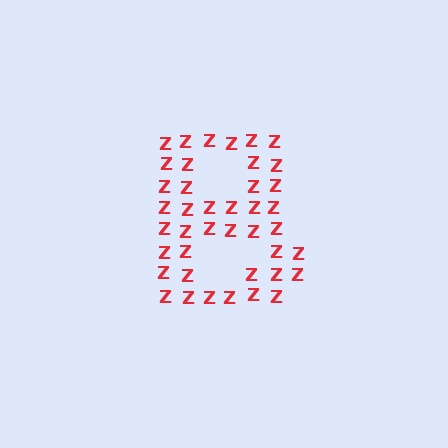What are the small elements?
The small elements are letter Z's.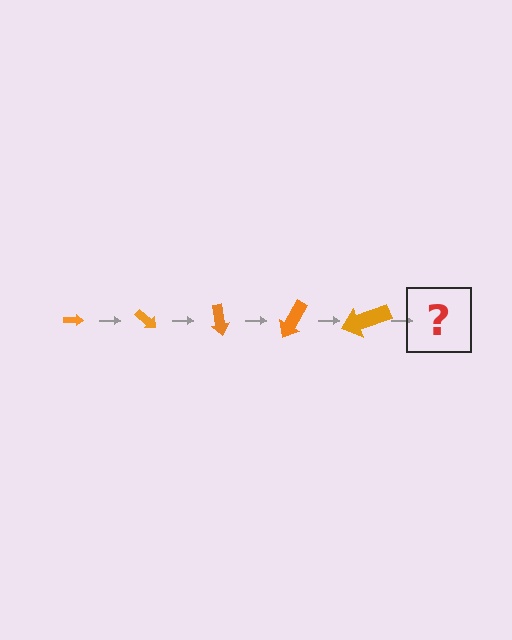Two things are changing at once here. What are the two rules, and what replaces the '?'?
The two rules are that the arrow grows larger each step and it rotates 40 degrees each step. The '?' should be an arrow, larger than the previous one and rotated 200 degrees from the start.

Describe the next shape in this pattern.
It should be an arrow, larger than the previous one and rotated 200 degrees from the start.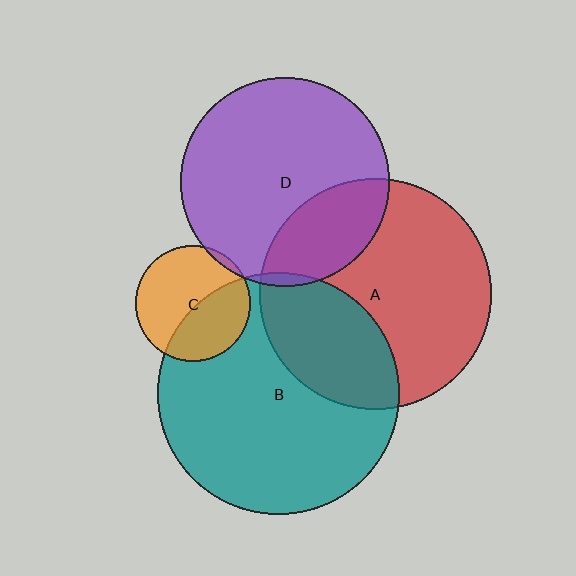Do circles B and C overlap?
Yes.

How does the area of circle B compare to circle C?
Approximately 4.4 times.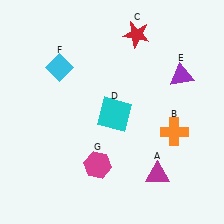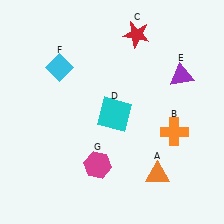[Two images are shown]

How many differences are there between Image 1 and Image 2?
There is 1 difference between the two images.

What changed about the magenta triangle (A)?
In Image 1, A is magenta. In Image 2, it changed to orange.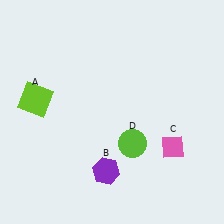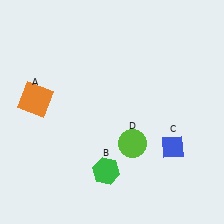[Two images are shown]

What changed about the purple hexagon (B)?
In Image 1, B is purple. In Image 2, it changed to green.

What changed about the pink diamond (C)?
In Image 1, C is pink. In Image 2, it changed to blue.